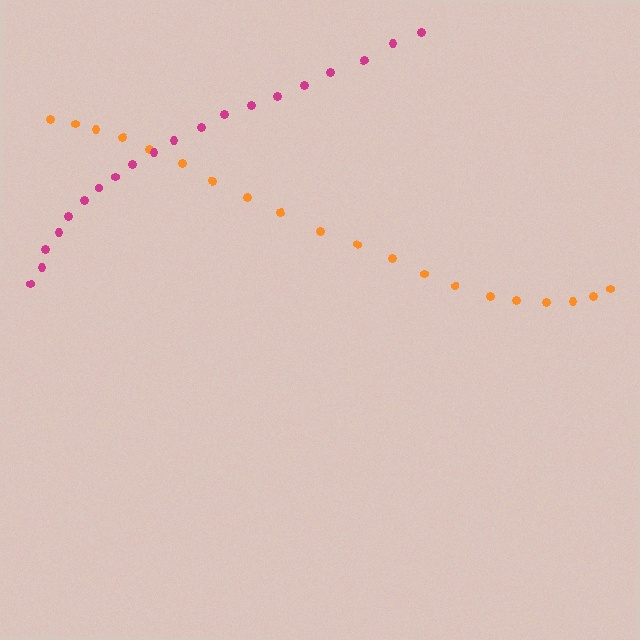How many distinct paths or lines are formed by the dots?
There are 2 distinct paths.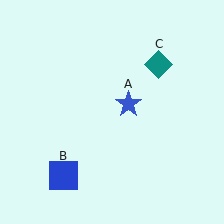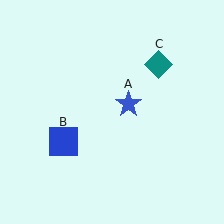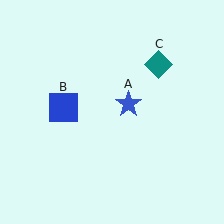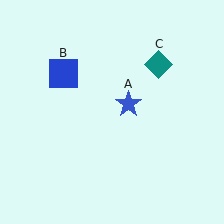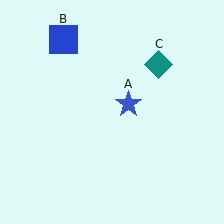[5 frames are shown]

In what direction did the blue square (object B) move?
The blue square (object B) moved up.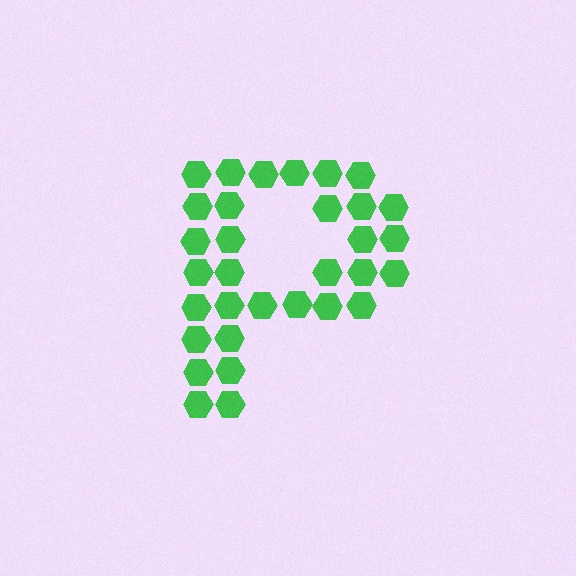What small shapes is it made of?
It is made of small hexagons.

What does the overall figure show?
The overall figure shows the letter P.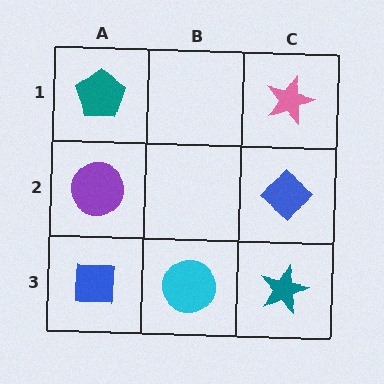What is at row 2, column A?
A purple circle.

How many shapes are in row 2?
2 shapes.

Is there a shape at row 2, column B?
No, that cell is empty.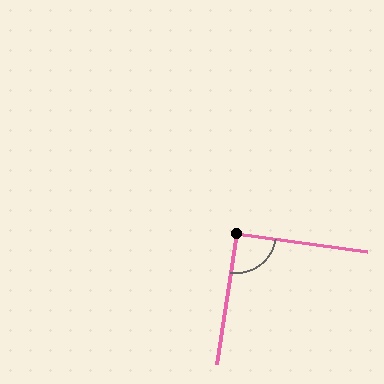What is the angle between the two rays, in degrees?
Approximately 91 degrees.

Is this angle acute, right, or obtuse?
It is approximately a right angle.